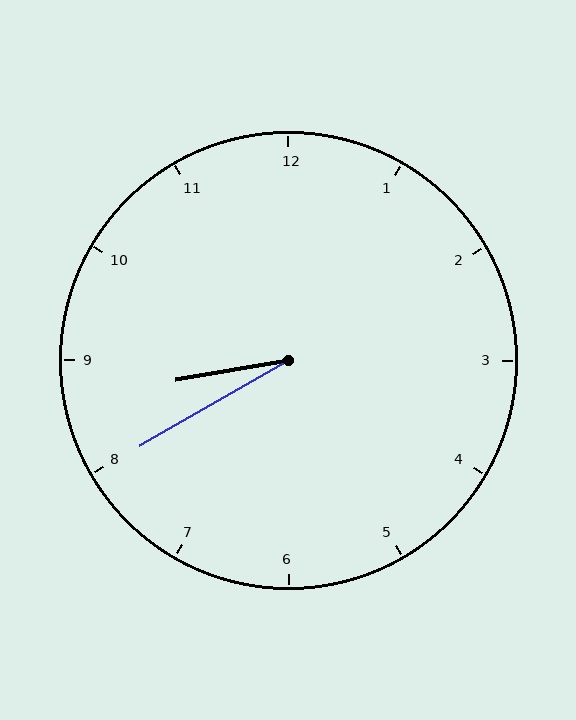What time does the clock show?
8:40.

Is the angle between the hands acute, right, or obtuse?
It is acute.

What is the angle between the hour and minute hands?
Approximately 20 degrees.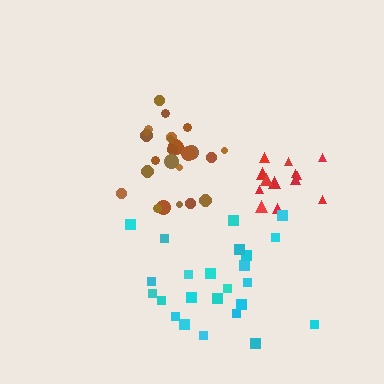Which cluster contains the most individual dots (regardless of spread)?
Brown (25).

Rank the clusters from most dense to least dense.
red, brown, cyan.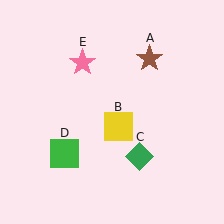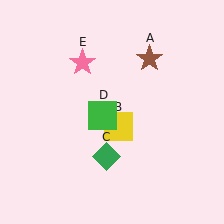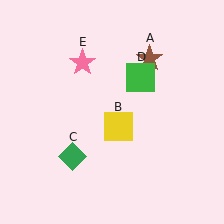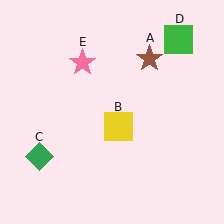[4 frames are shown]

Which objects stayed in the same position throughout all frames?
Brown star (object A) and yellow square (object B) and pink star (object E) remained stationary.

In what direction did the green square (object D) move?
The green square (object D) moved up and to the right.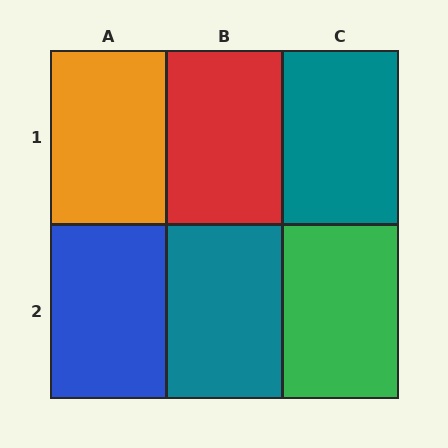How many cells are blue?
1 cell is blue.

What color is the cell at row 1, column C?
Teal.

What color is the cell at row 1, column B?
Red.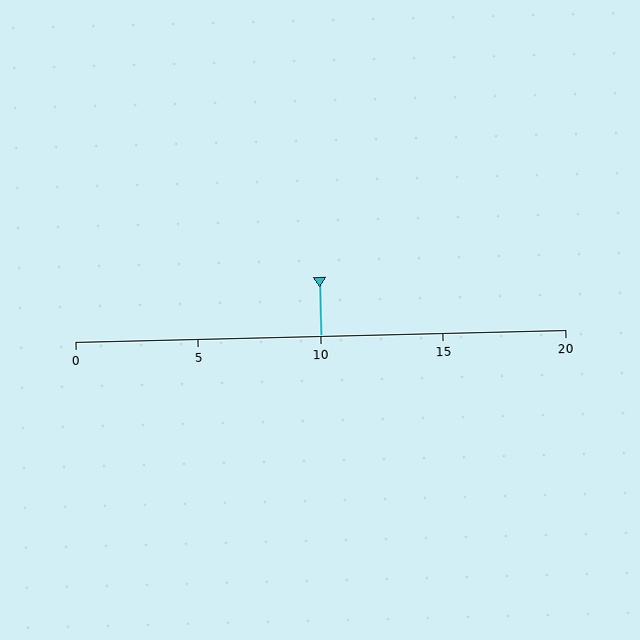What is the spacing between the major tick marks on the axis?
The major ticks are spaced 5 apart.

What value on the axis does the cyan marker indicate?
The marker indicates approximately 10.